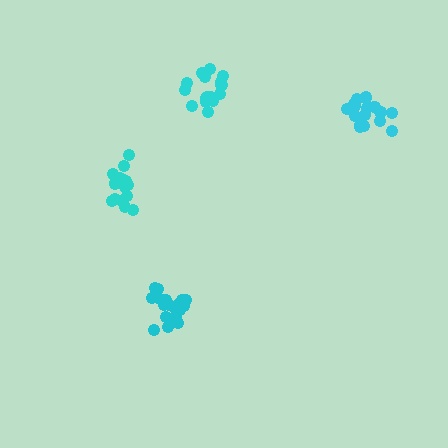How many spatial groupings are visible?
There are 4 spatial groupings.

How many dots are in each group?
Group 1: 19 dots, Group 2: 16 dots, Group 3: 16 dots, Group 4: 17 dots (68 total).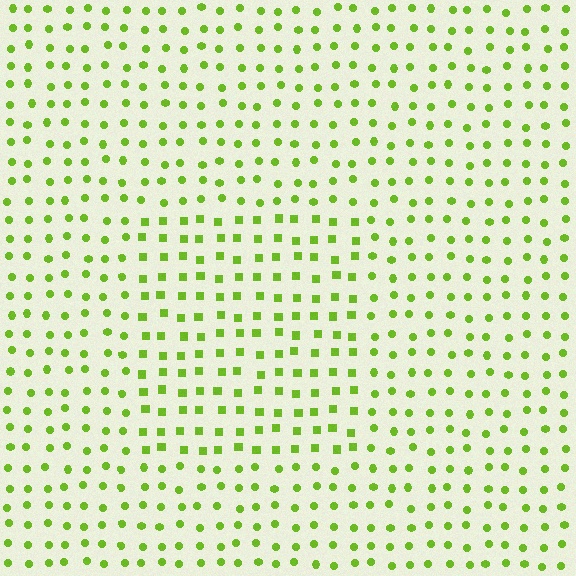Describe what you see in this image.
The image is filled with small lime elements arranged in a uniform grid. A rectangle-shaped region contains squares, while the surrounding area contains circles. The boundary is defined purely by the change in element shape.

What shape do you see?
I see a rectangle.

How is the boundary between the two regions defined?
The boundary is defined by a change in element shape: squares inside vs. circles outside. All elements share the same color and spacing.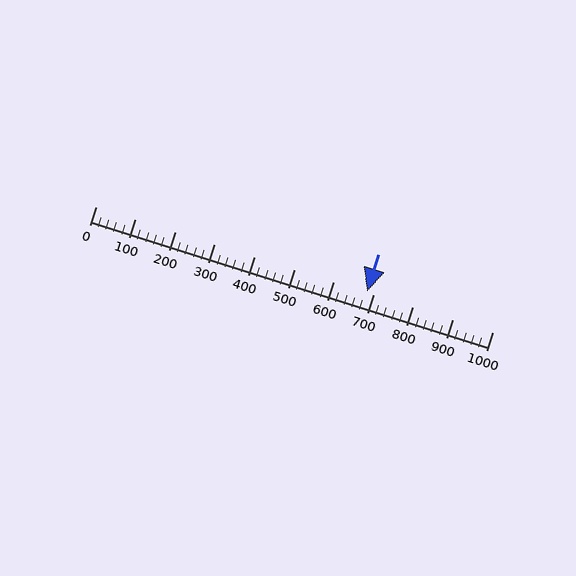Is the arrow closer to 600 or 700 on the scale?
The arrow is closer to 700.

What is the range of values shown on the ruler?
The ruler shows values from 0 to 1000.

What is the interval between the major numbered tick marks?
The major tick marks are spaced 100 units apart.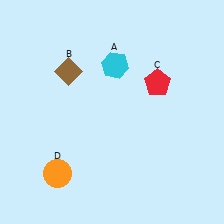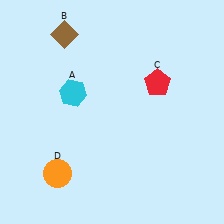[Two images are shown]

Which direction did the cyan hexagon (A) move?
The cyan hexagon (A) moved left.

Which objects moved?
The objects that moved are: the cyan hexagon (A), the brown diamond (B).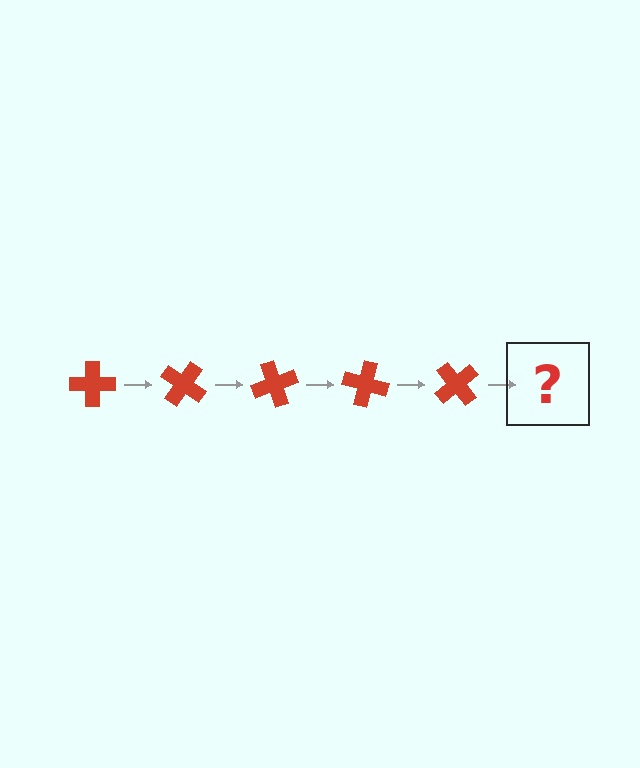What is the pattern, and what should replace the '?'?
The pattern is that the cross rotates 35 degrees each step. The '?' should be a red cross rotated 175 degrees.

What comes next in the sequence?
The next element should be a red cross rotated 175 degrees.